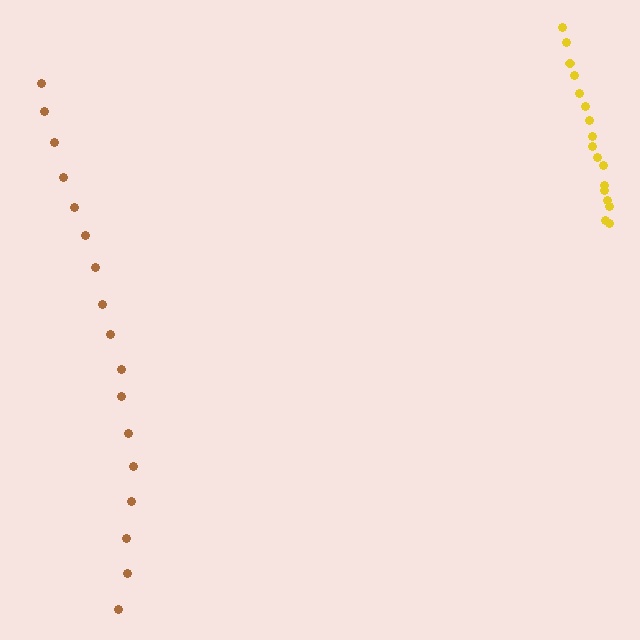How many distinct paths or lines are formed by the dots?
There are 2 distinct paths.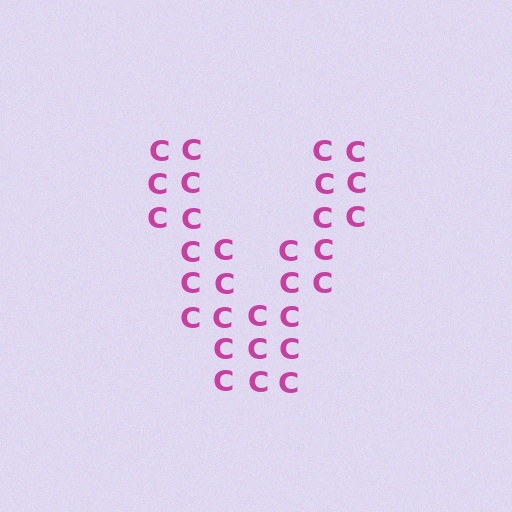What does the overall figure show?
The overall figure shows the letter V.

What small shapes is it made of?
It is made of small letter C's.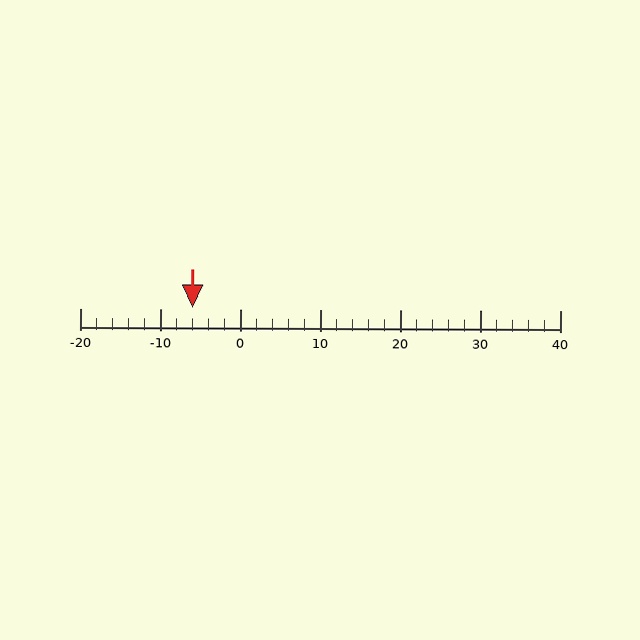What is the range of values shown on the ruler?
The ruler shows values from -20 to 40.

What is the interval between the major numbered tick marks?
The major tick marks are spaced 10 units apart.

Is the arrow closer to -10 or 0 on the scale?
The arrow is closer to -10.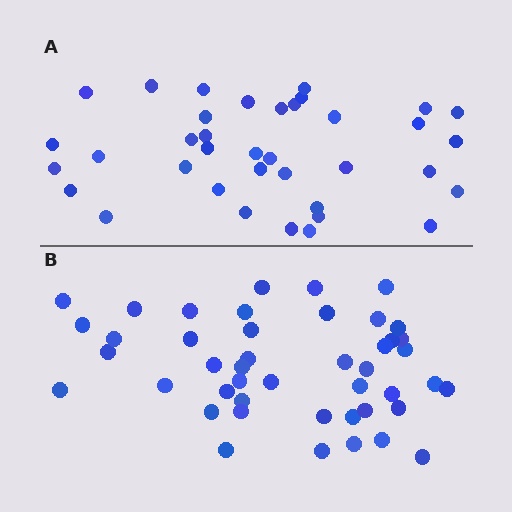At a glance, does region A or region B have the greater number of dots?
Region B (the bottom region) has more dots.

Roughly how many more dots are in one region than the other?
Region B has roughly 8 or so more dots than region A.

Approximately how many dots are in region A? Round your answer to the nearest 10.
About 40 dots. (The exact count is 37, which rounds to 40.)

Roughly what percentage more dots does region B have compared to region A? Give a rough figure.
About 20% more.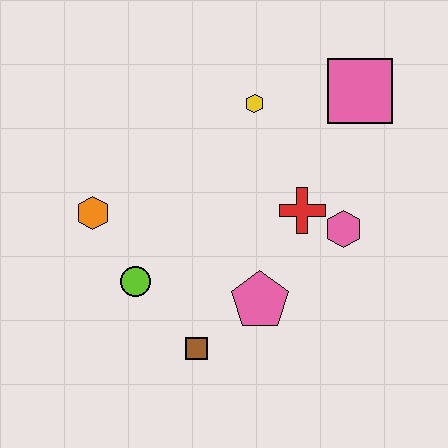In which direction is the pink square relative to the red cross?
The pink square is above the red cross.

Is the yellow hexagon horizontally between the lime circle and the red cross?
Yes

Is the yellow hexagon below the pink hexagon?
No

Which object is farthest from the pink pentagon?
The pink square is farthest from the pink pentagon.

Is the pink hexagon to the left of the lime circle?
No